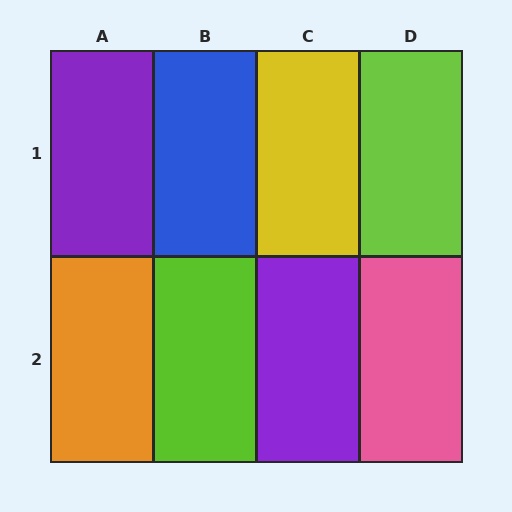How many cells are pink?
1 cell is pink.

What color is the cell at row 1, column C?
Yellow.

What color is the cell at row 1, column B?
Blue.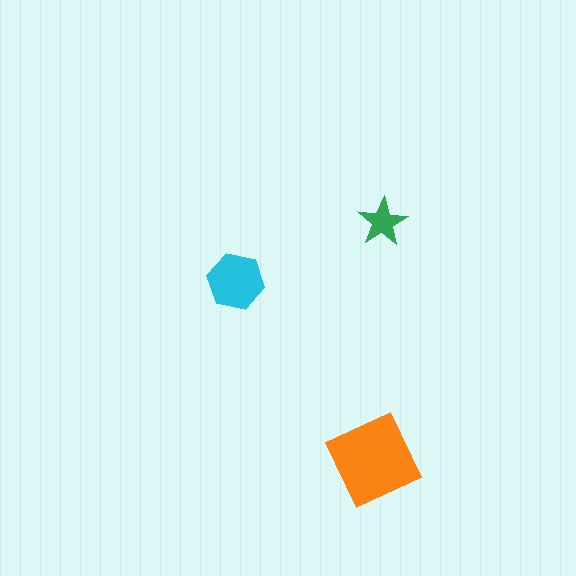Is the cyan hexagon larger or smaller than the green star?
Larger.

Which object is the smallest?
The green star.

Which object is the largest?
The orange diamond.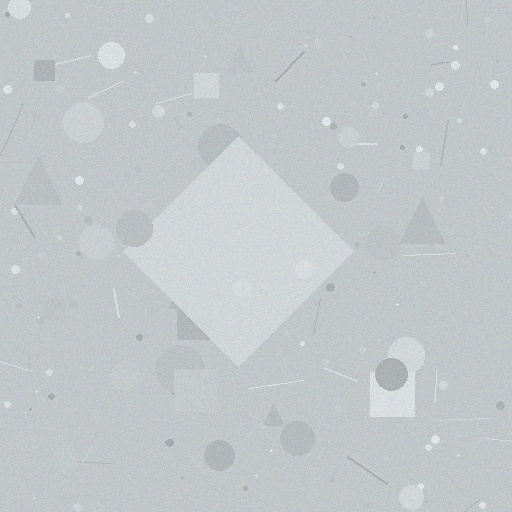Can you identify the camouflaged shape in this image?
The camouflaged shape is a diamond.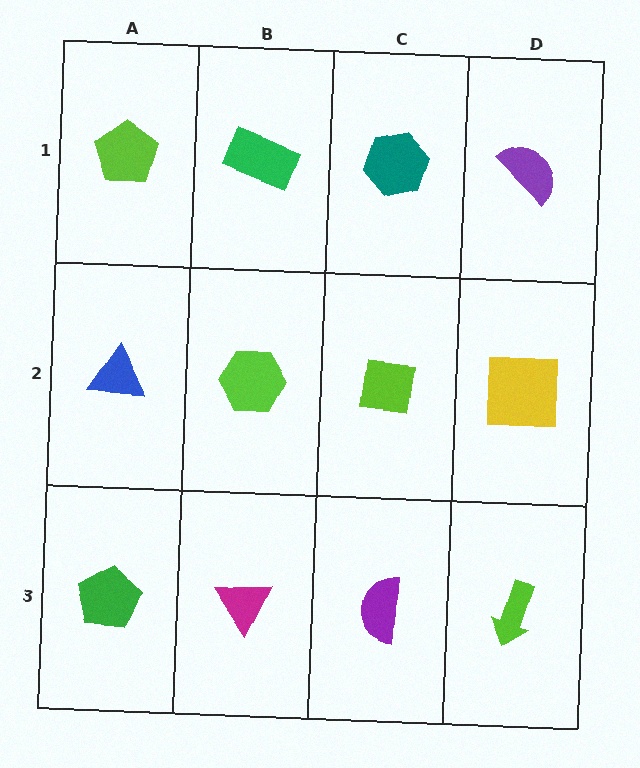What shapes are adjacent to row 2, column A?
A lime pentagon (row 1, column A), a green pentagon (row 3, column A), a lime hexagon (row 2, column B).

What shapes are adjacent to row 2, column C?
A teal hexagon (row 1, column C), a purple semicircle (row 3, column C), a lime hexagon (row 2, column B), a yellow square (row 2, column D).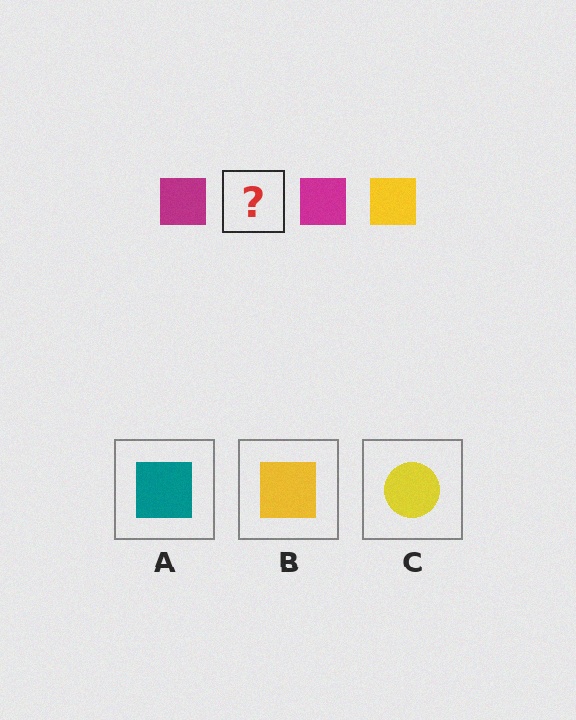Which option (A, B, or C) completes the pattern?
B.